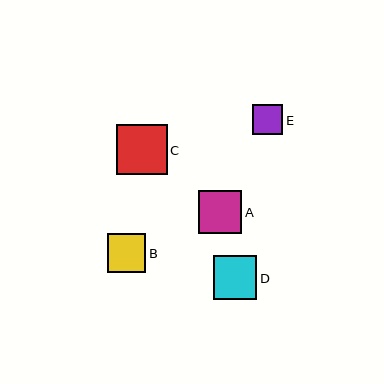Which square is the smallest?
Square E is the smallest with a size of approximately 30 pixels.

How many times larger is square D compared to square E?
Square D is approximately 1.4 times the size of square E.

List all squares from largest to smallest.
From largest to smallest: C, A, D, B, E.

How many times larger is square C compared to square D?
Square C is approximately 1.2 times the size of square D.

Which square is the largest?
Square C is the largest with a size of approximately 50 pixels.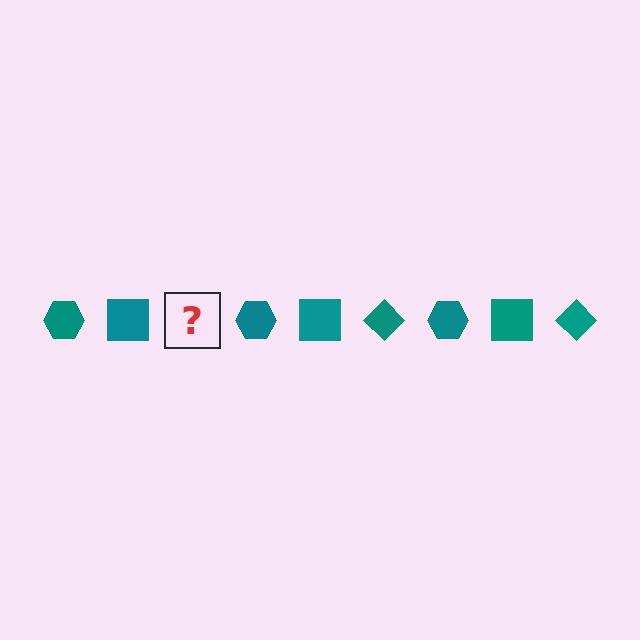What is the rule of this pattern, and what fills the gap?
The rule is that the pattern cycles through hexagon, square, diamond shapes in teal. The gap should be filled with a teal diamond.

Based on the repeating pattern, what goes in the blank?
The blank should be a teal diamond.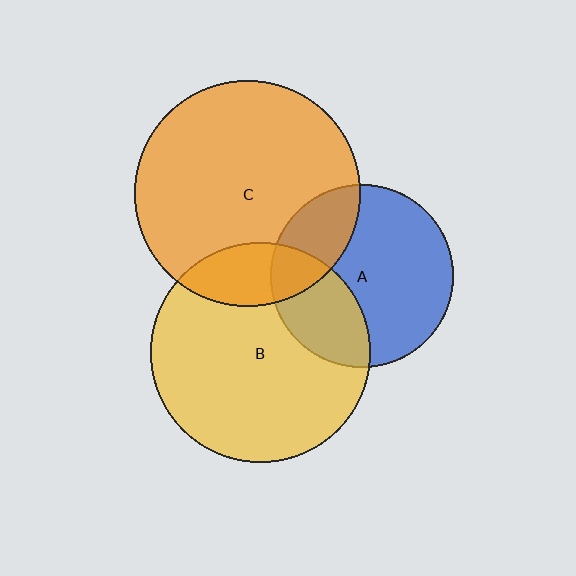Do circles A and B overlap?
Yes.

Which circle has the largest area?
Circle C (orange).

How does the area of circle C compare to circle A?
Approximately 1.5 times.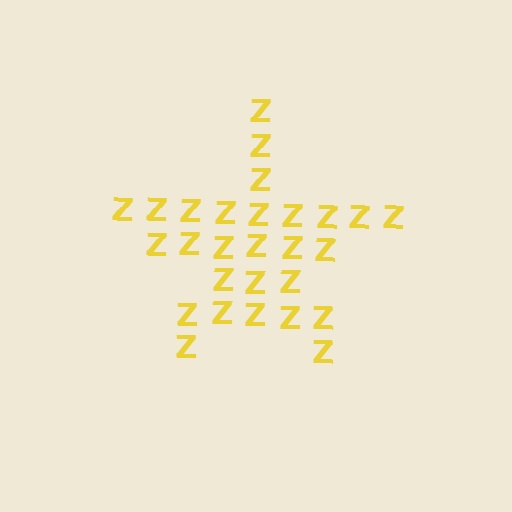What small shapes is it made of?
It is made of small letter Z's.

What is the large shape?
The large shape is a star.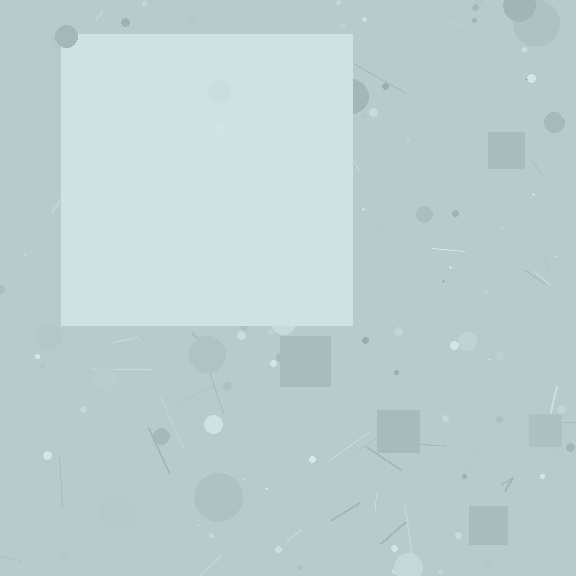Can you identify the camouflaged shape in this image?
The camouflaged shape is a square.